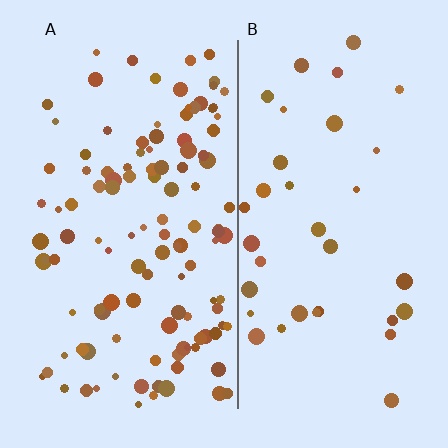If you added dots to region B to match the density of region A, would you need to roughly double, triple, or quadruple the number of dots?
Approximately triple.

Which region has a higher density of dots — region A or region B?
A (the left).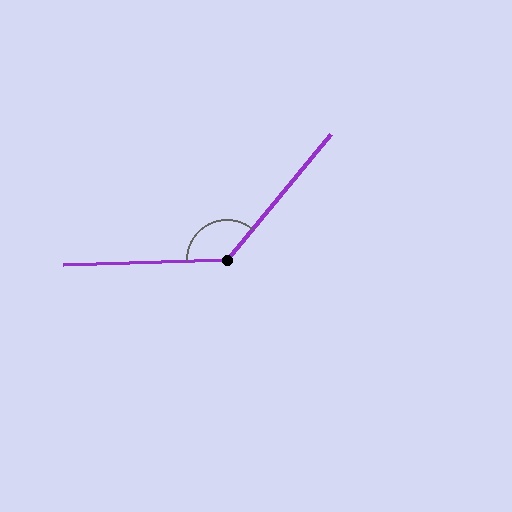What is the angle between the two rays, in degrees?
Approximately 132 degrees.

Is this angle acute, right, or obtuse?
It is obtuse.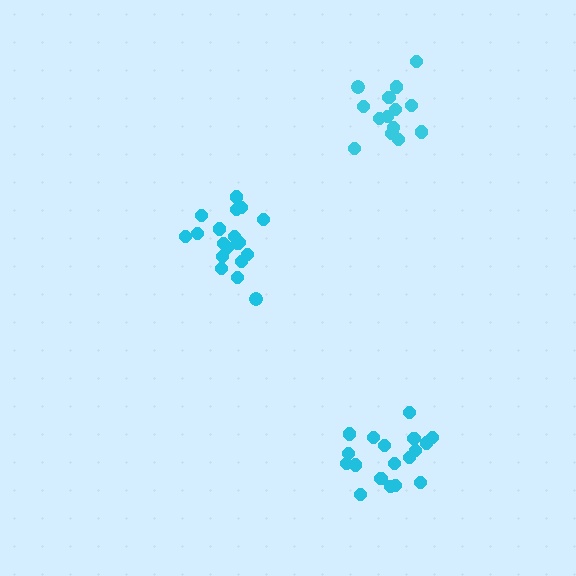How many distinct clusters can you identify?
There are 3 distinct clusters.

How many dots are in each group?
Group 1: 19 dots, Group 2: 18 dots, Group 3: 14 dots (51 total).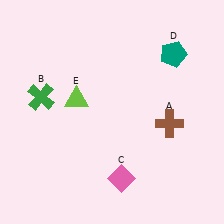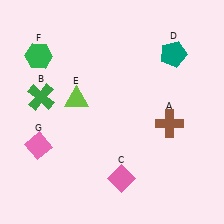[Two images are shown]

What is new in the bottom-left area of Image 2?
A pink diamond (G) was added in the bottom-left area of Image 2.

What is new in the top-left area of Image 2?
A green hexagon (F) was added in the top-left area of Image 2.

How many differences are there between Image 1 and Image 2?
There are 2 differences between the two images.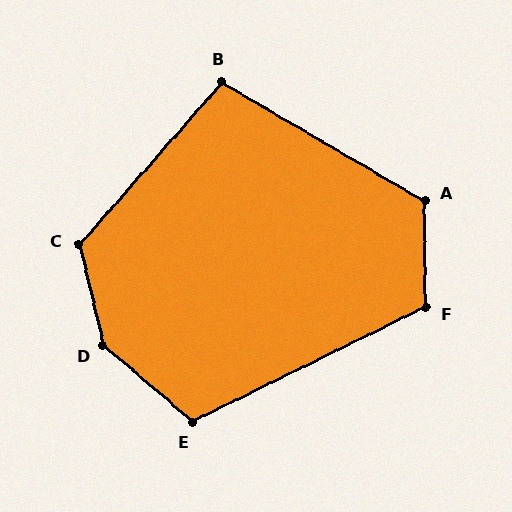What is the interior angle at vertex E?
Approximately 114 degrees (obtuse).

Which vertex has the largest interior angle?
D, at approximately 144 degrees.